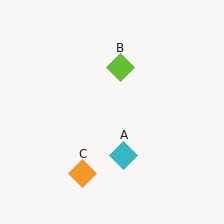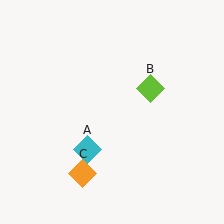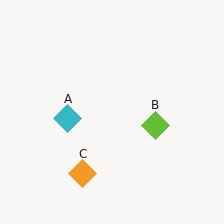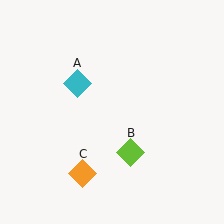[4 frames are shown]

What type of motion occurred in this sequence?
The cyan diamond (object A), lime diamond (object B) rotated clockwise around the center of the scene.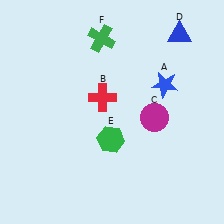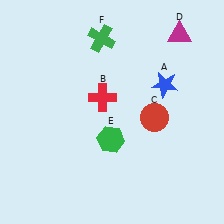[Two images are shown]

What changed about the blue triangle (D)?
In Image 1, D is blue. In Image 2, it changed to magenta.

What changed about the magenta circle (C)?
In Image 1, C is magenta. In Image 2, it changed to red.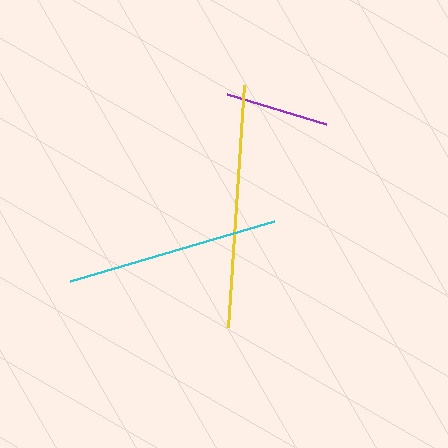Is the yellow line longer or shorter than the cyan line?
The yellow line is longer than the cyan line.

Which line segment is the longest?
The yellow line is the longest at approximately 242 pixels.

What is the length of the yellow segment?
The yellow segment is approximately 242 pixels long.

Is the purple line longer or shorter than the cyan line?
The cyan line is longer than the purple line.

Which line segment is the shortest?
The purple line is the shortest at approximately 103 pixels.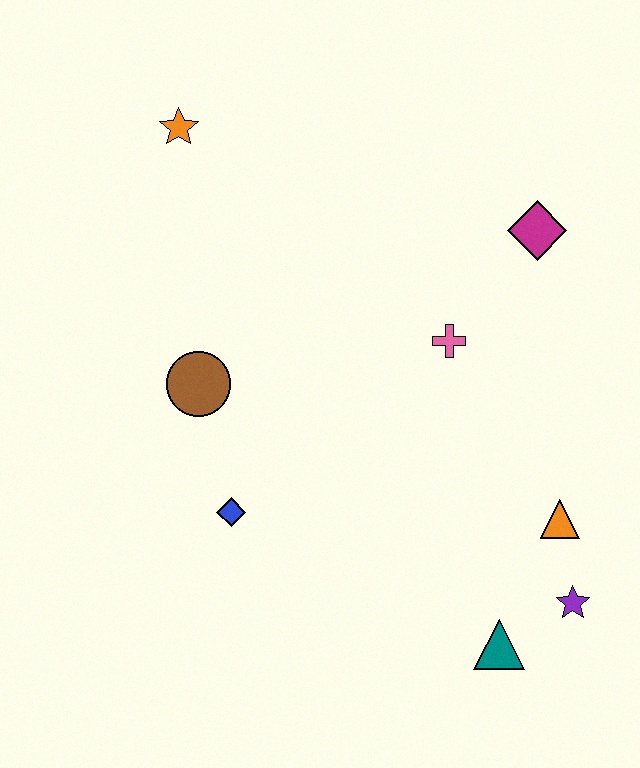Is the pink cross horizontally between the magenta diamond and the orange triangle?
No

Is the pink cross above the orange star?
No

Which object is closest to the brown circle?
The blue diamond is closest to the brown circle.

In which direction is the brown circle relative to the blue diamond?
The brown circle is above the blue diamond.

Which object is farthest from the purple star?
The orange star is farthest from the purple star.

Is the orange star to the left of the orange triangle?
Yes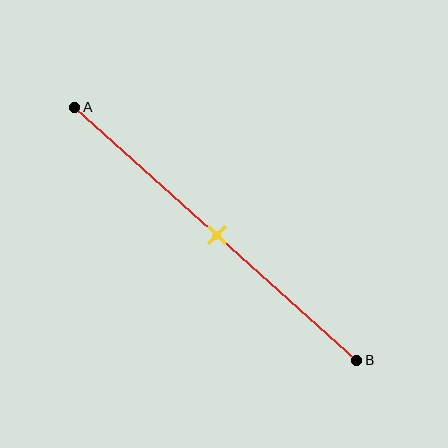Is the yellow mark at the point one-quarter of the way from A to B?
No, the mark is at about 50% from A, not at the 25% one-quarter point.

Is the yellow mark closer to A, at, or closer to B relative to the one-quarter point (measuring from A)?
The yellow mark is closer to point B than the one-quarter point of segment AB.